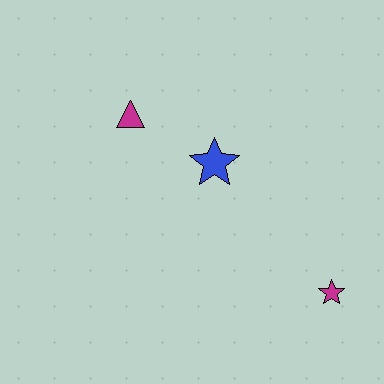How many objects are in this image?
There are 3 objects.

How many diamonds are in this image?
There are no diamonds.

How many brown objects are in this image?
There are no brown objects.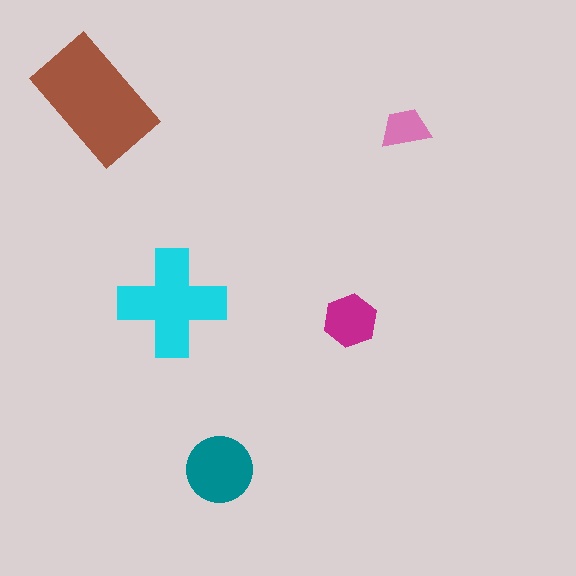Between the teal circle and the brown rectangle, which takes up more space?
The brown rectangle.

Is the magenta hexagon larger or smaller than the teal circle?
Smaller.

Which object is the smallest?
The pink trapezoid.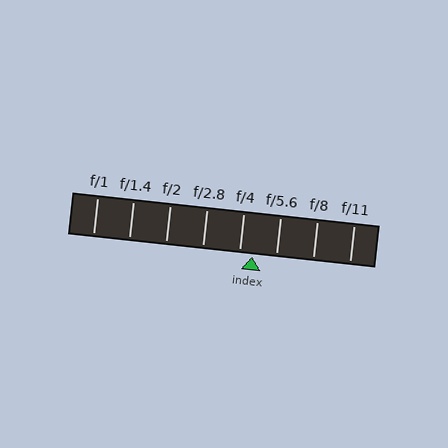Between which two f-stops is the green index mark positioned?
The index mark is between f/4 and f/5.6.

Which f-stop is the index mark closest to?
The index mark is closest to f/4.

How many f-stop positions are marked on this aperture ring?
There are 8 f-stop positions marked.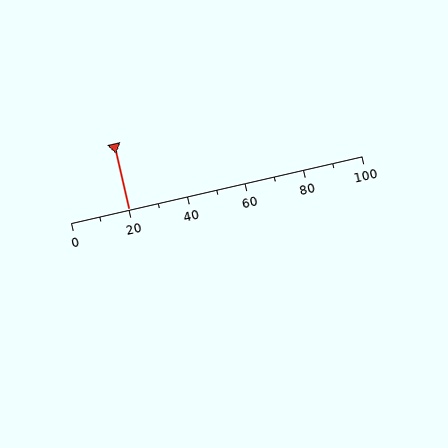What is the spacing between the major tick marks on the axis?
The major ticks are spaced 20 apart.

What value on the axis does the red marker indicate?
The marker indicates approximately 20.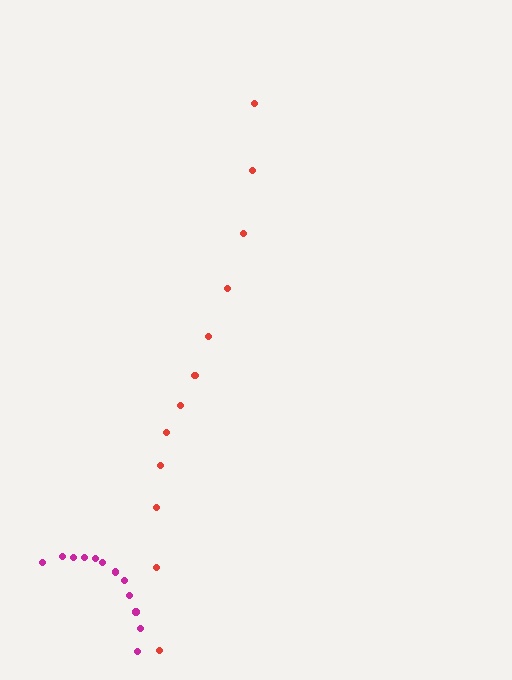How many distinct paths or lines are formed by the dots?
There are 2 distinct paths.